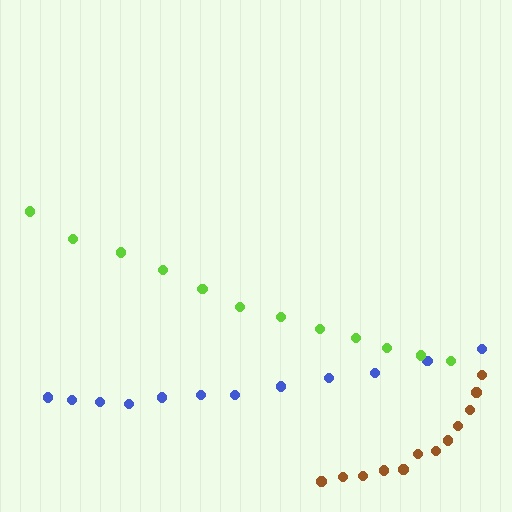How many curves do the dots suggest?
There are 3 distinct paths.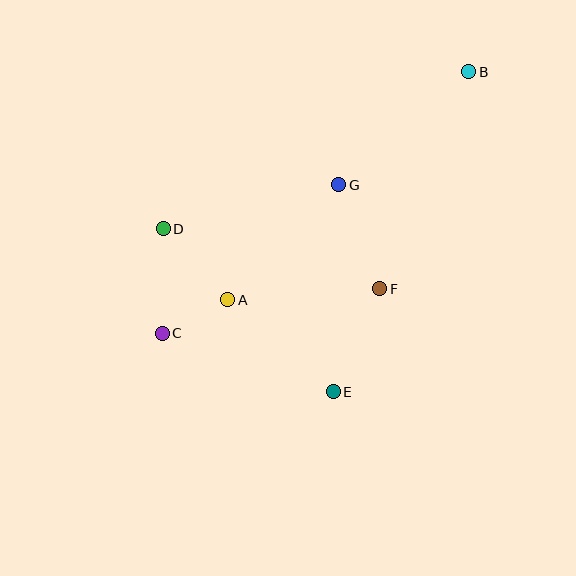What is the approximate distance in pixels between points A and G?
The distance between A and G is approximately 159 pixels.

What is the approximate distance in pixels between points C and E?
The distance between C and E is approximately 181 pixels.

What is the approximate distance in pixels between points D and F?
The distance between D and F is approximately 225 pixels.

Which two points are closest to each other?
Points A and C are closest to each other.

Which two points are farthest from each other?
Points B and C are farthest from each other.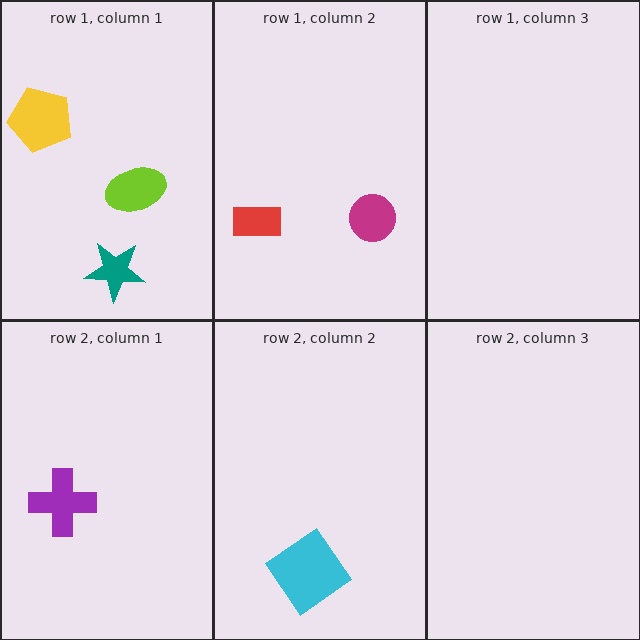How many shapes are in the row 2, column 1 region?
1.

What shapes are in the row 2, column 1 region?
The purple cross.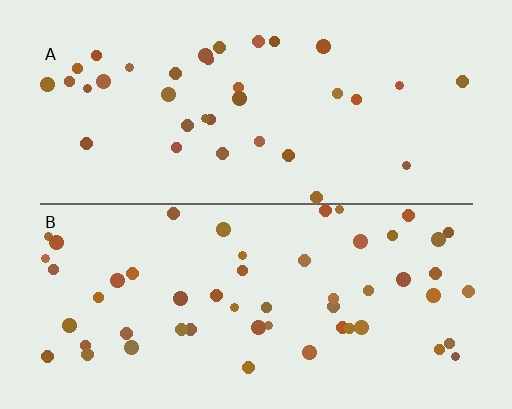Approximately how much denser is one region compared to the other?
Approximately 1.5× — region B over region A.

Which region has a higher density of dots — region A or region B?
B (the bottom).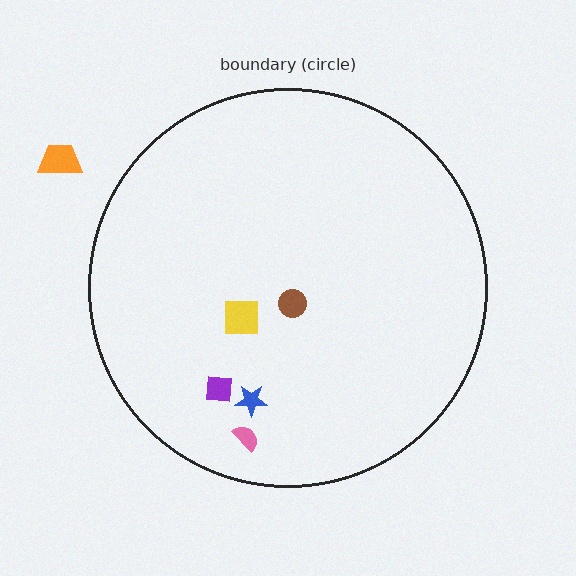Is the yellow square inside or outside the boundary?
Inside.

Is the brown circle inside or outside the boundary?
Inside.